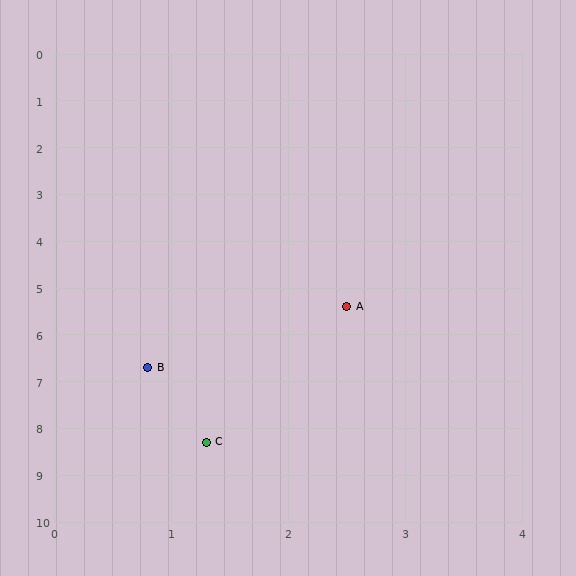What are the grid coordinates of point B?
Point B is at approximately (0.8, 6.7).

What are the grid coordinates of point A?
Point A is at approximately (2.5, 5.4).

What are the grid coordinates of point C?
Point C is at approximately (1.3, 8.3).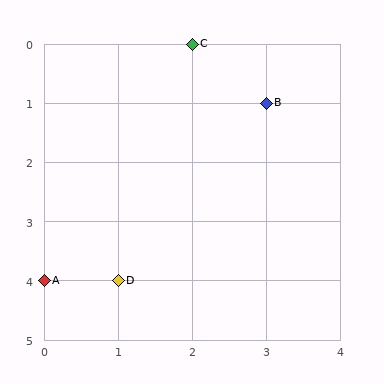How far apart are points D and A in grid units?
Points D and A are 1 column apart.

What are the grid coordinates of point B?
Point B is at grid coordinates (3, 1).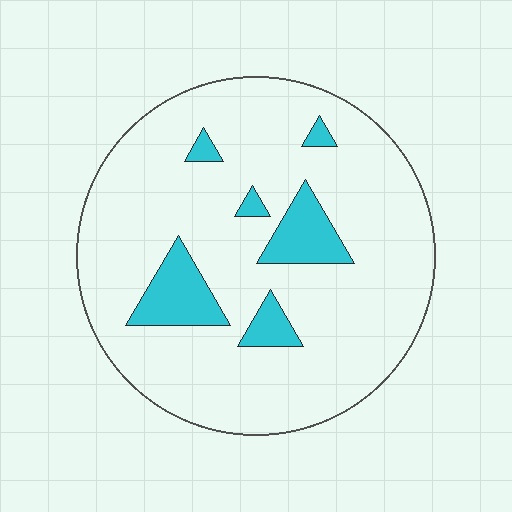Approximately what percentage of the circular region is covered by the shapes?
Approximately 15%.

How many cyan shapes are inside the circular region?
6.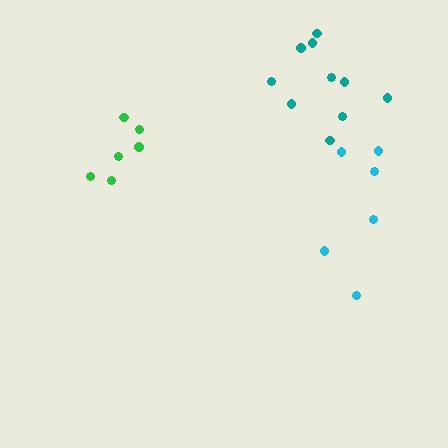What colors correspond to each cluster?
The clusters are colored: cyan, green, teal.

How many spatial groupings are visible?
There are 3 spatial groupings.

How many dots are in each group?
Group 1: 6 dots, Group 2: 6 dots, Group 3: 10 dots (22 total).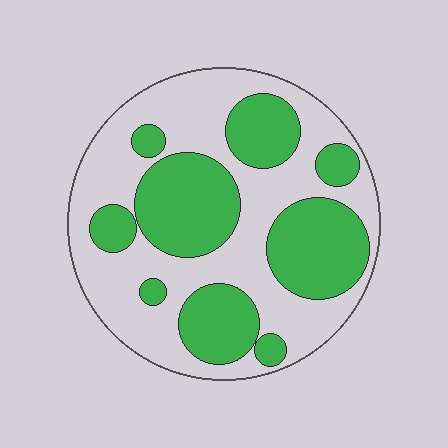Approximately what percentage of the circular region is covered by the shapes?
Approximately 45%.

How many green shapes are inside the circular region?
9.